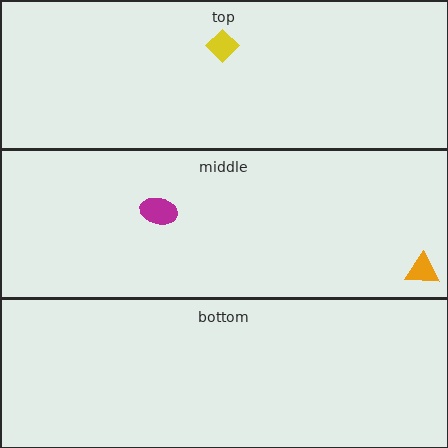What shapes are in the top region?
The yellow diamond.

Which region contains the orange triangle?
The middle region.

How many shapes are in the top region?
1.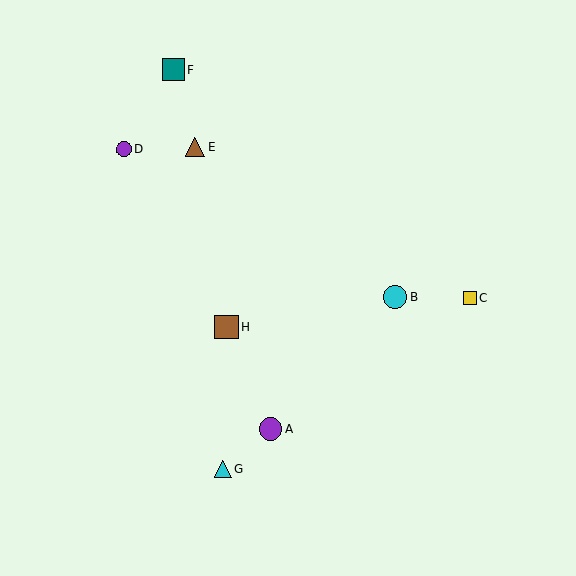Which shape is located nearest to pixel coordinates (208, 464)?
The cyan triangle (labeled G) at (222, 470) is nearest to that location.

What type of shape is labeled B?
Shape B is a cyan circle.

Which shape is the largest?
The brown square (labeled H) is the largest.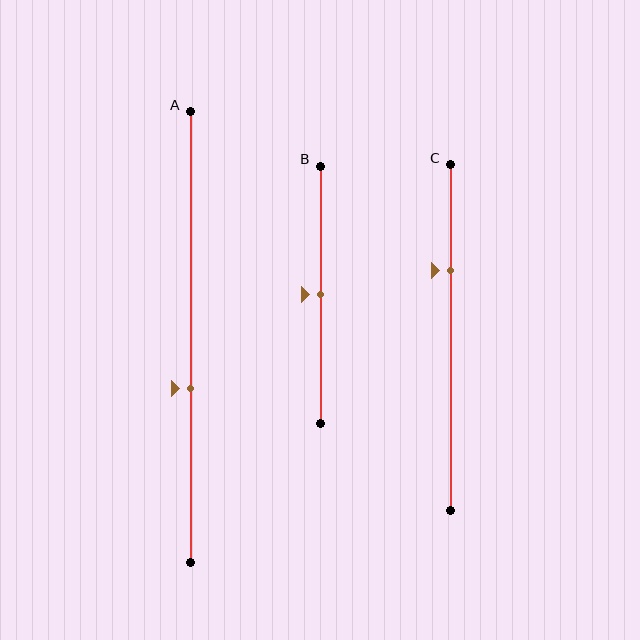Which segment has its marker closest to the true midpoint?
Segment B has its marker closest to the true midpoint.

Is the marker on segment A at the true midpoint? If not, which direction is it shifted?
No, the marker on segment A is shifted downward by about 11% of the segment length.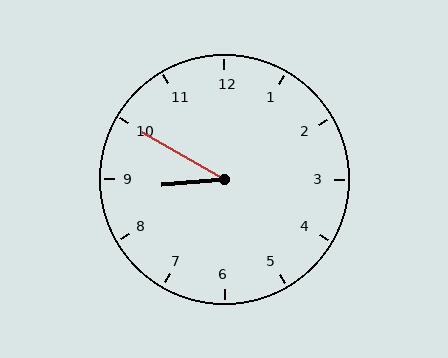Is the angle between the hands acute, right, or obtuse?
It is acute.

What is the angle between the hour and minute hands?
Approximately 35 degrees.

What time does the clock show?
8:50.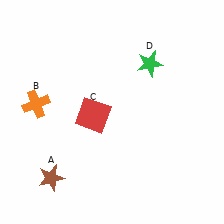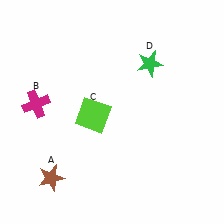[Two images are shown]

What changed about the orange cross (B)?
In Image 1, B is orange. In Image 2, it changed to magenta.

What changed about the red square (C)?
In Image 1, C is red. In Image 2, it changed to lime.